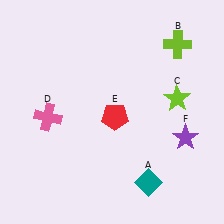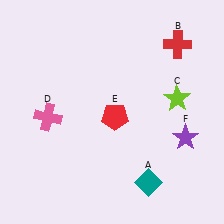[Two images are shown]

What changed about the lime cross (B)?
In Image 1, B is lime. In Image 2, it changed to red.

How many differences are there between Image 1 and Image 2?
There is 1 difference between the two images.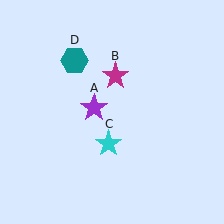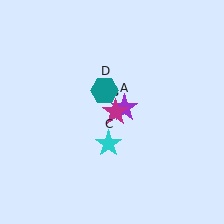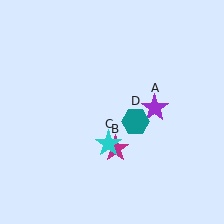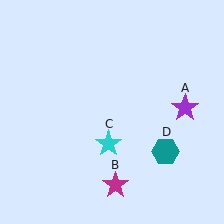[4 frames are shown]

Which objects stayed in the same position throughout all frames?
Cyan star (object C) remained stationary.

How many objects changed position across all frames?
3 objects changed position: purple star (object A), magenta star (object B), teal hexagon (object D).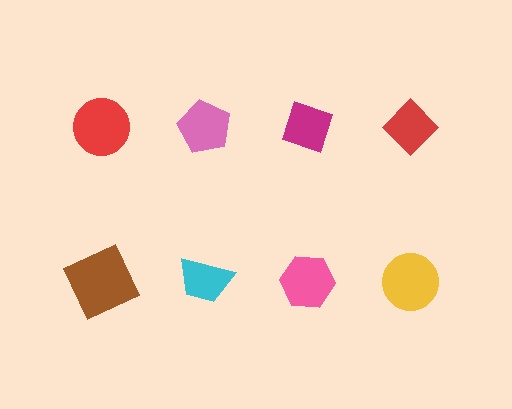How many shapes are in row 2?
4 shapes.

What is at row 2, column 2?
A cyan trapezoid.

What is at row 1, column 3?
A magenta diamond.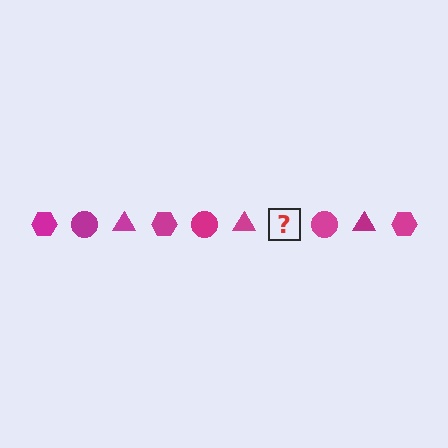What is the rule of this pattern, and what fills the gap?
The rule is that the pattern cycles through hexagon, circle, triangle shapes in magenta. The gap should be filled with a magenta hexagon.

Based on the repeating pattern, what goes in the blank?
The blank should be a magenta hexagon.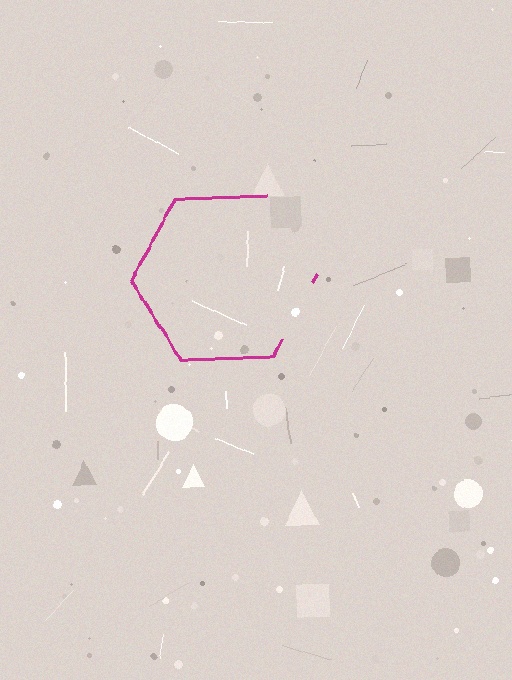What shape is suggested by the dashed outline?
The dashed outline suggests a hexagon.